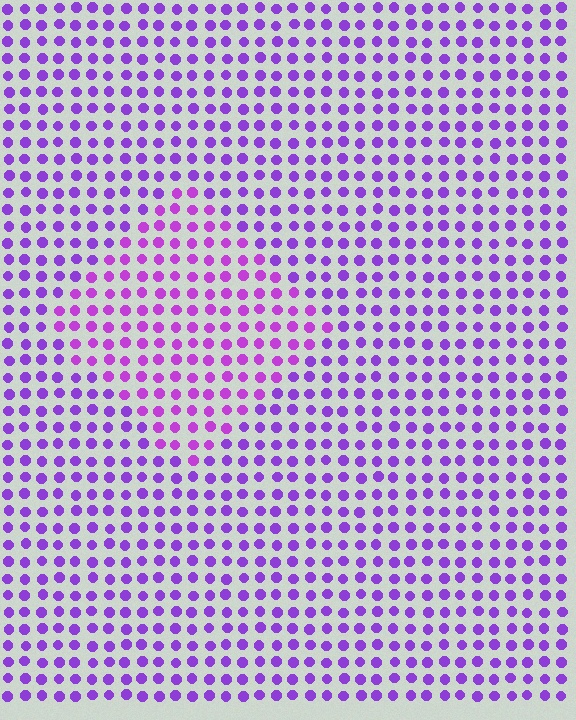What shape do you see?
I see a diamond.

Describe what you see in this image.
The image is filled with small purple elements in a uniform arrangement. A diamond-shaped region is visible where the elements are tinted to a slightly different hue, forming a subtle color boundary.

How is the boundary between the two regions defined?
The boundary is defined purely by a slight shift in hue (about 21 degrees). Spacing, size, and orientation are identical on both sides.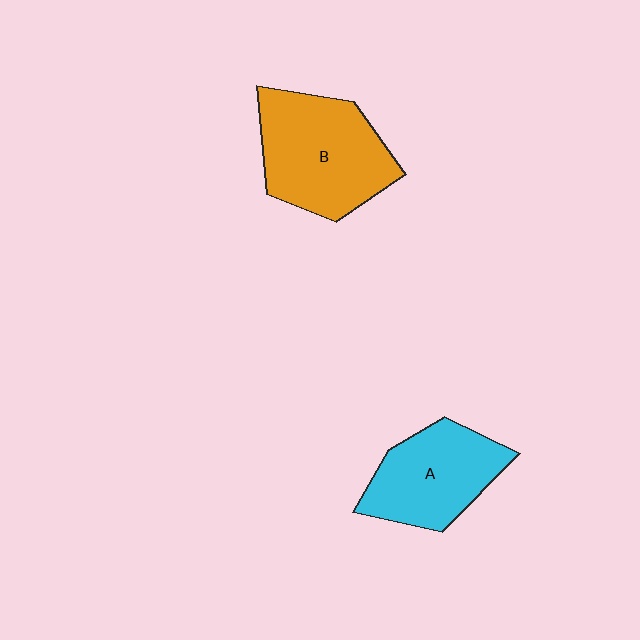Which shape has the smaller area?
Shape A (cyan).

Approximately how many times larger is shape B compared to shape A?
Approximately 1.2 times.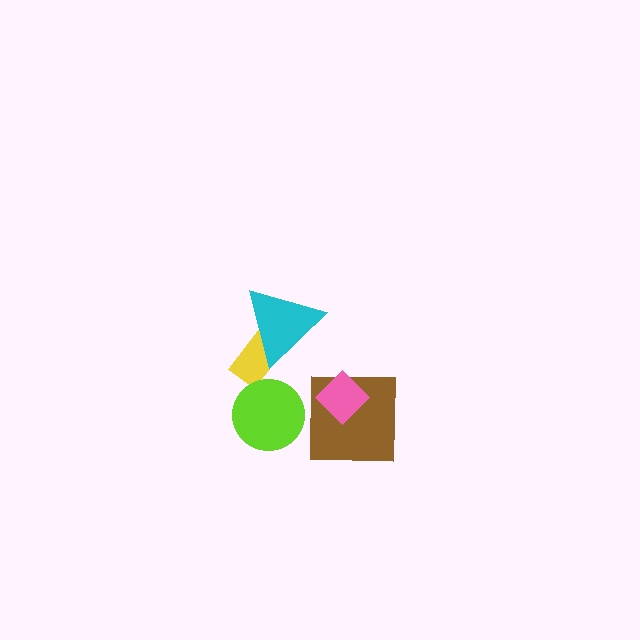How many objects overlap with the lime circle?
0 objects overlap with the lime circle.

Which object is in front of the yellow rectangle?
The cyan triangle is in front of the yellow rectangle.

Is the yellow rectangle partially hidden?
Yes, it is partially covered by another shape.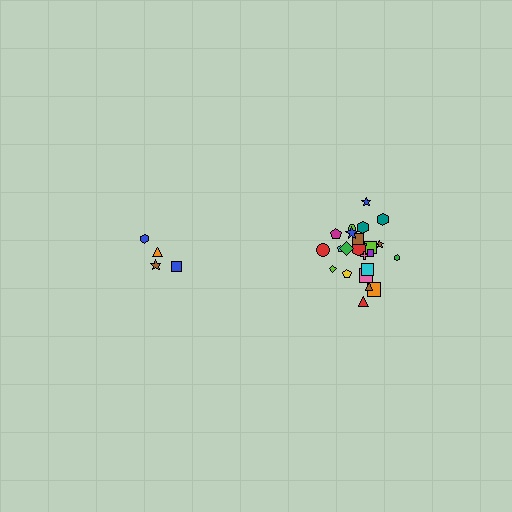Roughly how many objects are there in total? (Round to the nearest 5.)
Roughly 30 objects in total.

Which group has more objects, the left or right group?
The right group.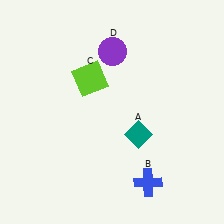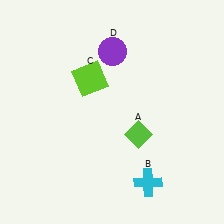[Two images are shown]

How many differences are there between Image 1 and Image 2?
There are 2 differences between the two images.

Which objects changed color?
A changed from teal to lime. B changed from blue to cyan.